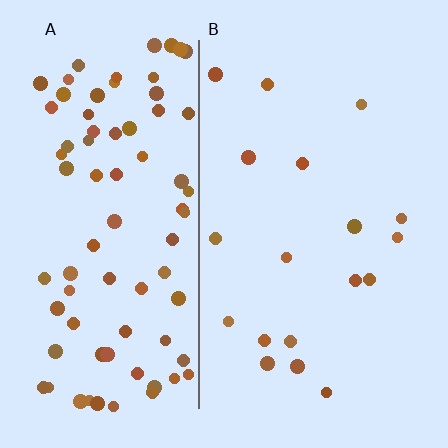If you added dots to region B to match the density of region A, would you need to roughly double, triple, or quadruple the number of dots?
Approximately quadruple.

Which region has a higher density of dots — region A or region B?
A (the left).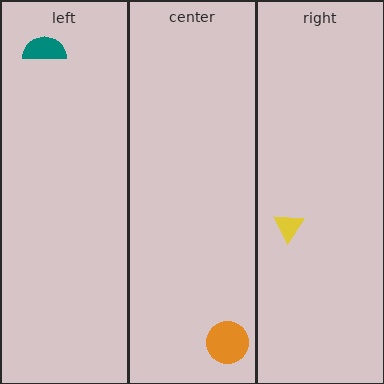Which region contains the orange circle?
The center region.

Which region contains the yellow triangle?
The right region.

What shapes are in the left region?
The teal semicircle.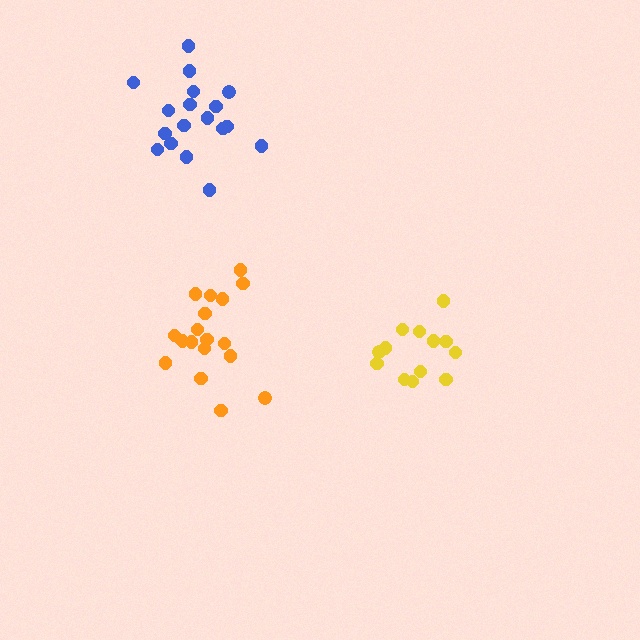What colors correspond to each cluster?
The clusters are colored: orange, yellow, blue.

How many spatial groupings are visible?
There are 3 spatial groupings.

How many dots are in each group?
Group 1: 19 dots, Group 2: 13 dots, Group 3: 18 dots (50 total).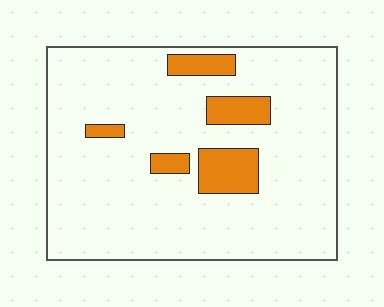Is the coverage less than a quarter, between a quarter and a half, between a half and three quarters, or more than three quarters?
Less than a quarter.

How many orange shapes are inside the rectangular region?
5.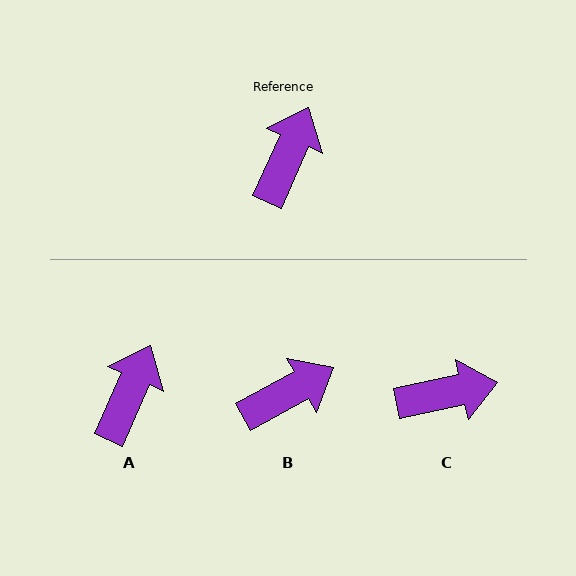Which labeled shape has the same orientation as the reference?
A.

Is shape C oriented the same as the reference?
No, it is off by about 54 degrees.